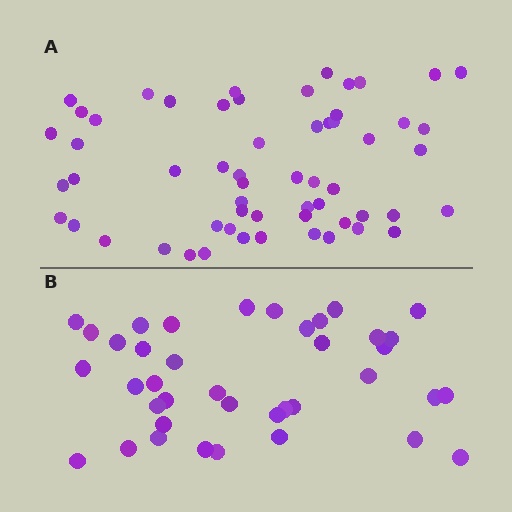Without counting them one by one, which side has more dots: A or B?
Region A (the top region) has more dots.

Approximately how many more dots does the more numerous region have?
Region A has approximately 20 more dots than region B.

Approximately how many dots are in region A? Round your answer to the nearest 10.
About 60 dots. (The exact count is 58, which rounds to 60.)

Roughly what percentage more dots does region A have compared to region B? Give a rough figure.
About 50% more.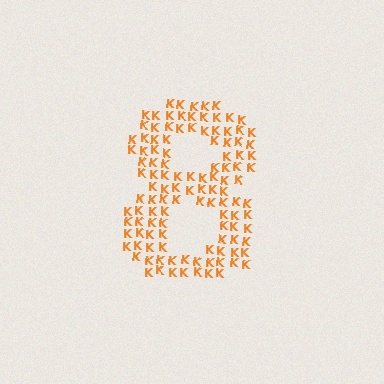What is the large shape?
The large shape is the digit 8.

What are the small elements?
The small elements are letter K's.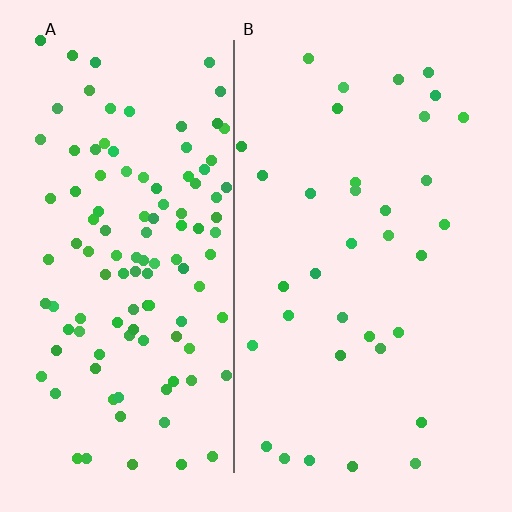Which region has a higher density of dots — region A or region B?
A (the left).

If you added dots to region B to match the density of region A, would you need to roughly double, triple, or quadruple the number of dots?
Approximately triple.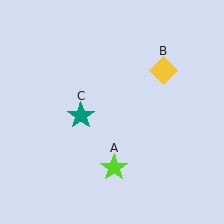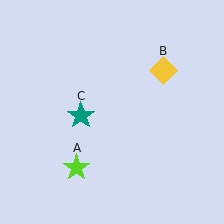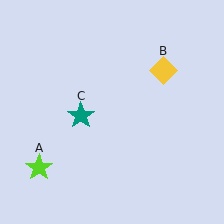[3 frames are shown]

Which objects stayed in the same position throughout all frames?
Yellow diamond (object B) and teal star (object C) remained stationary.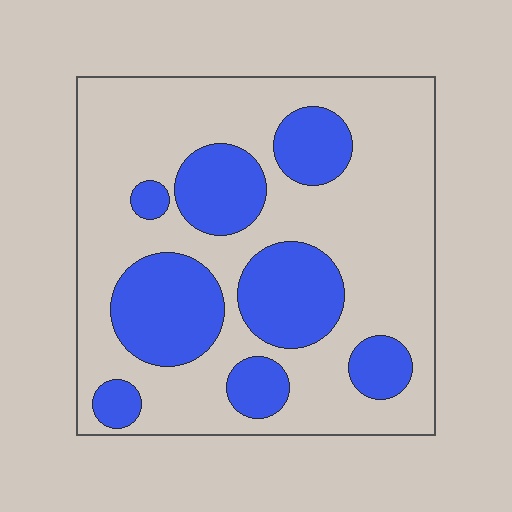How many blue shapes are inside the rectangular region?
8.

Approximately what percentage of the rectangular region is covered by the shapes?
Approximately 30%.